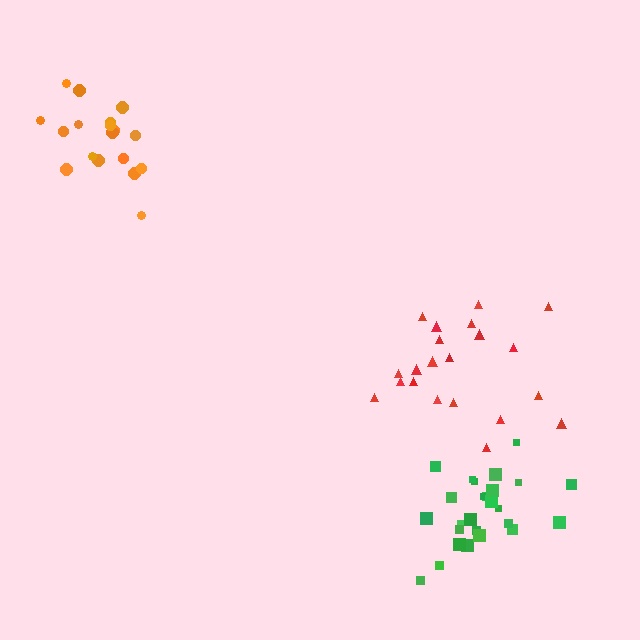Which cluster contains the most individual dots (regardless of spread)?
Green (27).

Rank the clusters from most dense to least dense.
green, orange, red.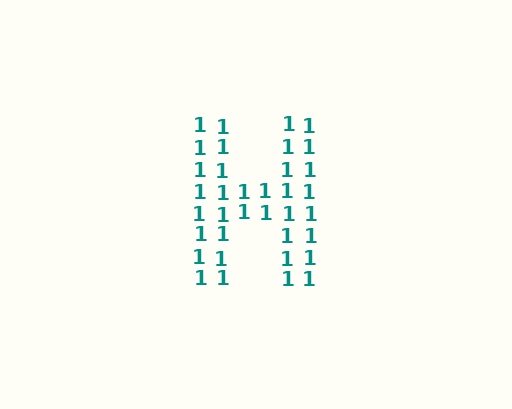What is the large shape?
The large shape is the letter H.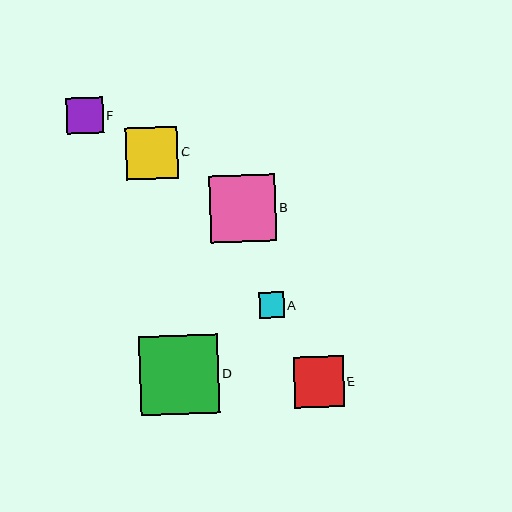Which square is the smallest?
Square A is the smallest with a size of approximately 25 pixels.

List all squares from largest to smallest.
From largest to smallest: D, B, C, E, F, A.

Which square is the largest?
Square D is the largest with a size of approximately 79 pixels.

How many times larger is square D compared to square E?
Square D is approximately 1.6 times the size of square E.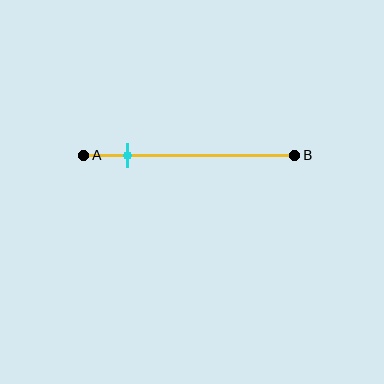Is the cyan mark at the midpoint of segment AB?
No, the mark is at about 20% from A, not at the 50% midpoint.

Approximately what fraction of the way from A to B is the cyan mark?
The cyan mark is approximately 20% of the way from A to B.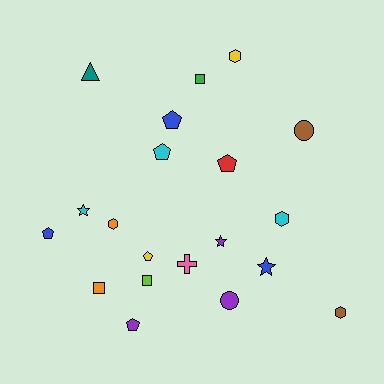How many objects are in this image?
There are 20 objects.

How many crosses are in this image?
There is 1 cross.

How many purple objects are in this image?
There are 3 purple objects.